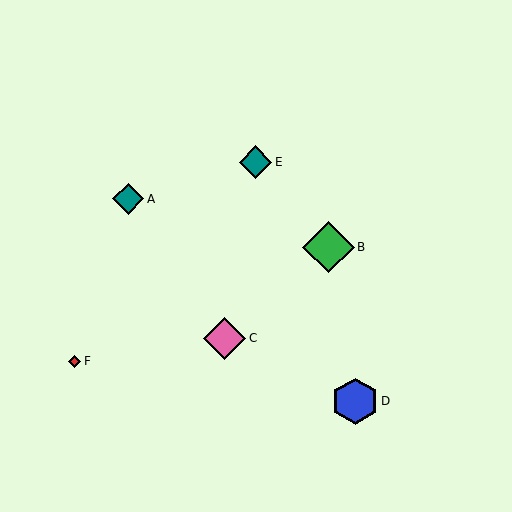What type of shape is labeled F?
Shape F is a red diamond.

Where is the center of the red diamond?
The center of the red diamond is at (74, 361).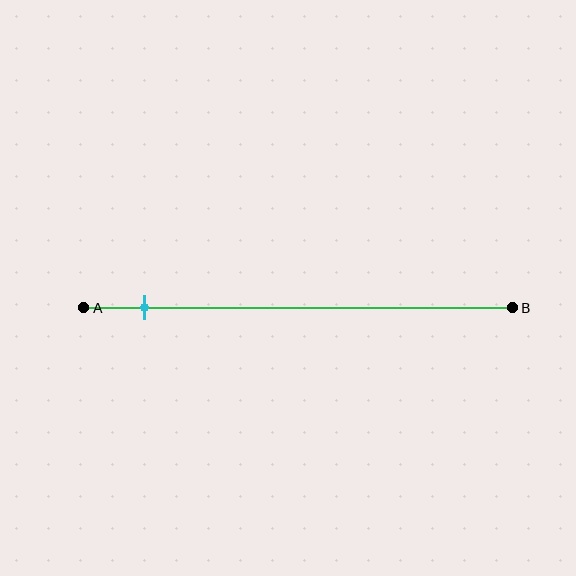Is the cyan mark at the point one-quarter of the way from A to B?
No, the mark is at about 15% from A, not at the 25% one-quarter point.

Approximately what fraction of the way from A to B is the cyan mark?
The cyan mark is approximately 15% of the way from A to B.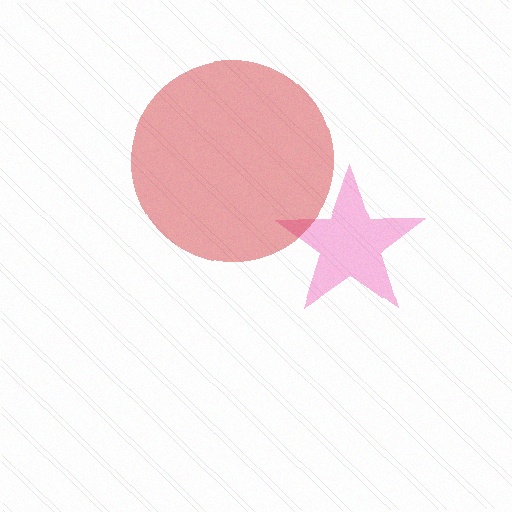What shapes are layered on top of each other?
The layered shapes are: a pink star, a red circle.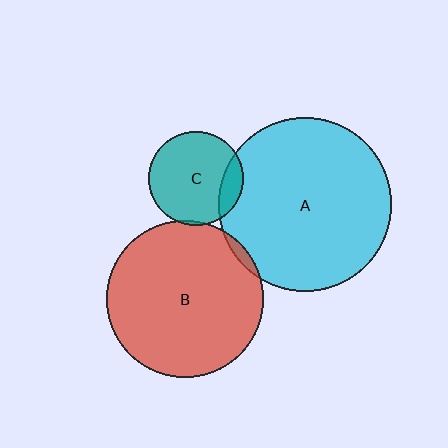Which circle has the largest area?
Circle A (cyan).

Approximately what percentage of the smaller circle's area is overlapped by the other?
Approximately 15%.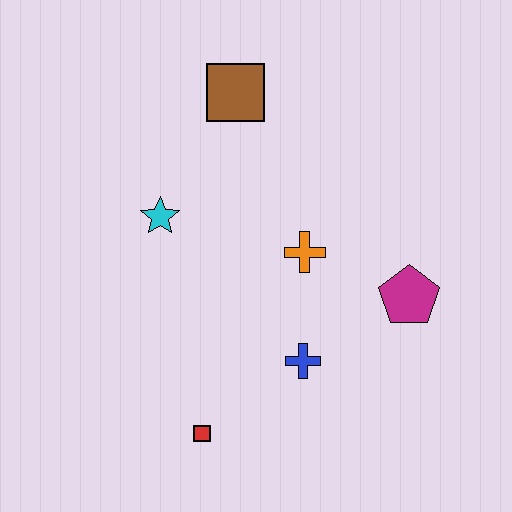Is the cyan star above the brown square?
No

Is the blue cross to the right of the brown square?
Yes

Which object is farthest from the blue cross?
The brown square is farthest from the blue cross.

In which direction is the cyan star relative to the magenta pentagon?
The cyan star is to the left of the magenta pentagon.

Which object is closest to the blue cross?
The orange cross is closest to the blue cross.